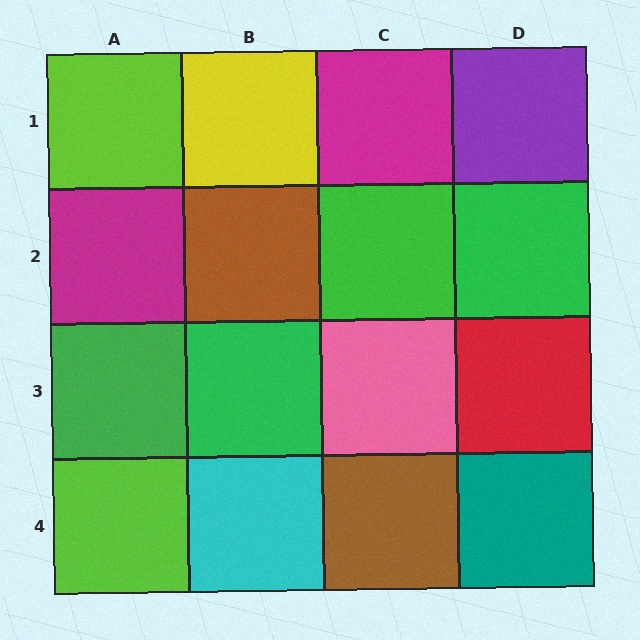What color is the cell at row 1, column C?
Magenta.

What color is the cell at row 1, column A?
Lime.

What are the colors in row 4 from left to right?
Lime, cyan, brown, teal.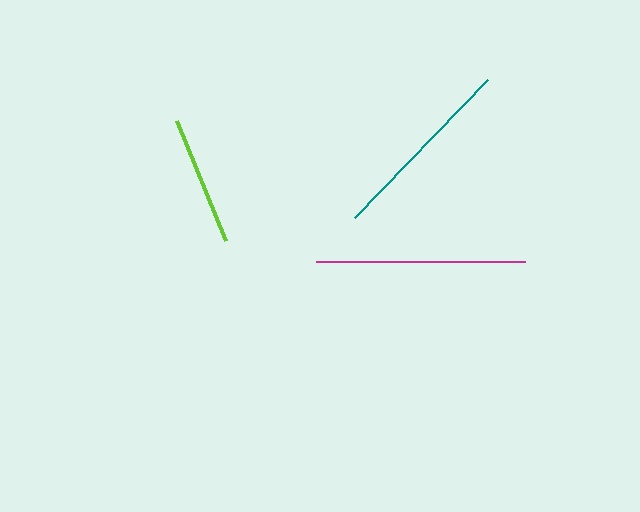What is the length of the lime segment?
The lime segment is approximately 129 pixels long.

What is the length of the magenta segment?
The magenta segment is approximately 208 pixels long.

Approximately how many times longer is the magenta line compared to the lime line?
The magenta line is approximately 1.6 times the length of the lime line.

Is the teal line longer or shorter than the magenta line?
The magenta line is longer than the teal line.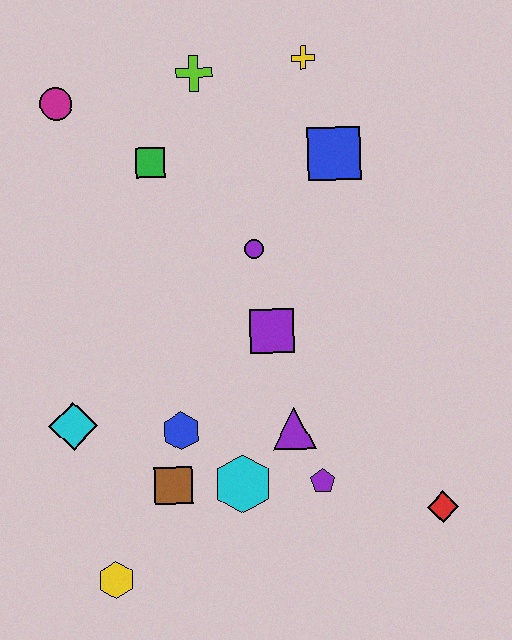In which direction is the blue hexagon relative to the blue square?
The blue hexagon is below the blue square.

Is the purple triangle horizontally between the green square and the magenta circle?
No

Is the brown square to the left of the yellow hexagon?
No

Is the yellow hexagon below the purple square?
Yes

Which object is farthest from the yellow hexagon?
The yellow cross is farthest from the yellow hexagon.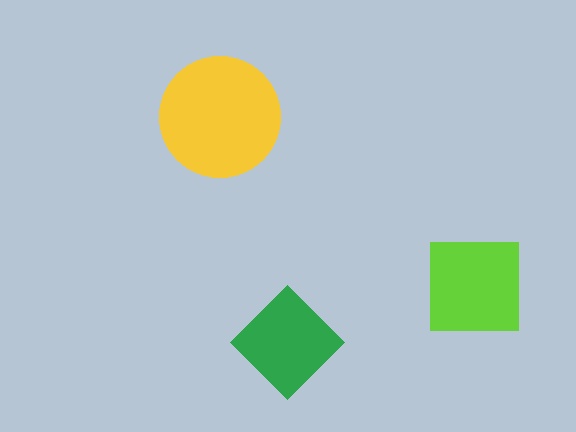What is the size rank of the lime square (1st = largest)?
2nd.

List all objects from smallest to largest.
The green diamond, the lime square, the yellow circle.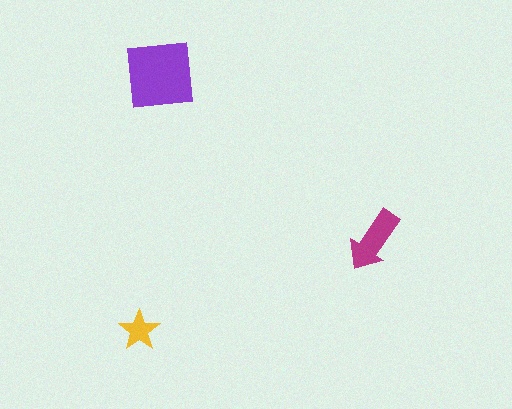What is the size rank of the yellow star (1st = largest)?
3rd.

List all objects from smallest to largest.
The yellow star, the magenta arrow, the purple square.